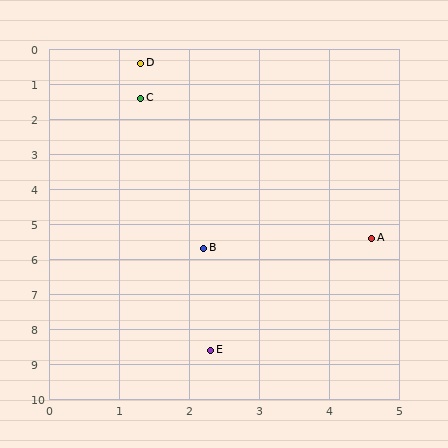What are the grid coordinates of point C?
Point C is at approximately (1.3, 1.4).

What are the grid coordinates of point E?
Point E is at approximately (2.3, 8.6).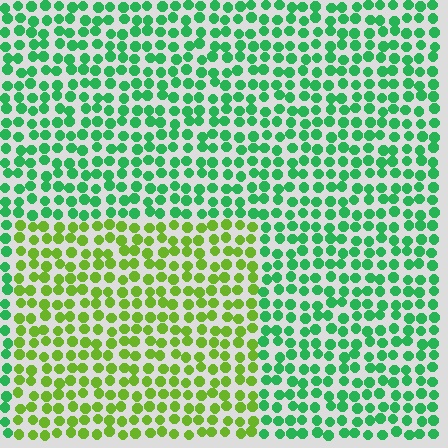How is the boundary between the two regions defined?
The boundary is defined purely by a slight shift in hue (about 47 degrees). Spacing, size, and orientation are identical on both sides.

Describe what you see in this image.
The image is filled with small green elements in a uniform arrangement. A rectangle-shaped region is visible where the elements are tinted to a slightly different hue, forming a subtle color boundary.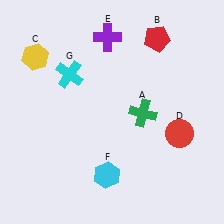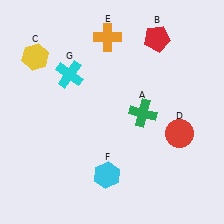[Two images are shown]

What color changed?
The cross (E) changed from purple in Image 1 to orange in Image 2.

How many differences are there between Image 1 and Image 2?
There is 1 difference between the two images.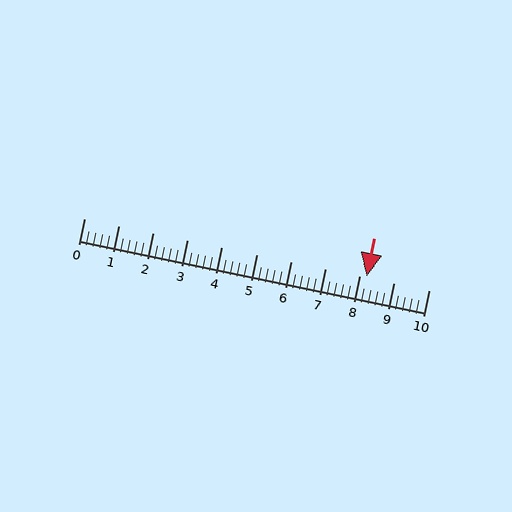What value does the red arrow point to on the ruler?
The red arrow points to approximately 8.2.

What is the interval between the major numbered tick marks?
The major tick marks are spaced 1 units apart.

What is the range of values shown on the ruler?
The ruler shows values from 0 to 10.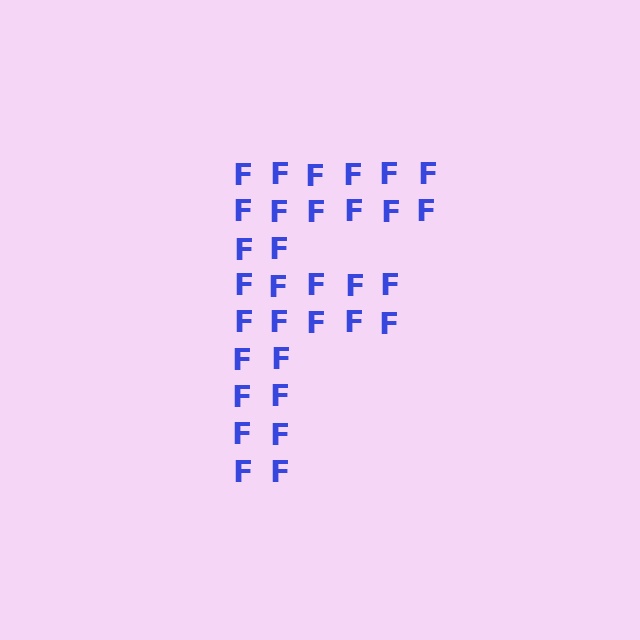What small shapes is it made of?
It is made of small letter F's.